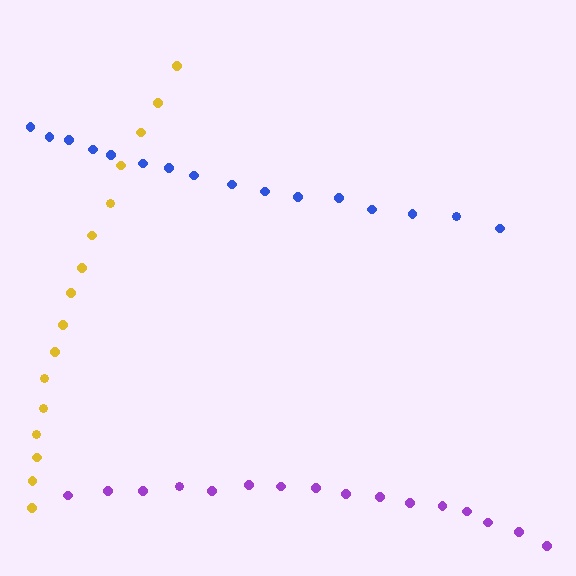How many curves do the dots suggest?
There are 3 distinct paths.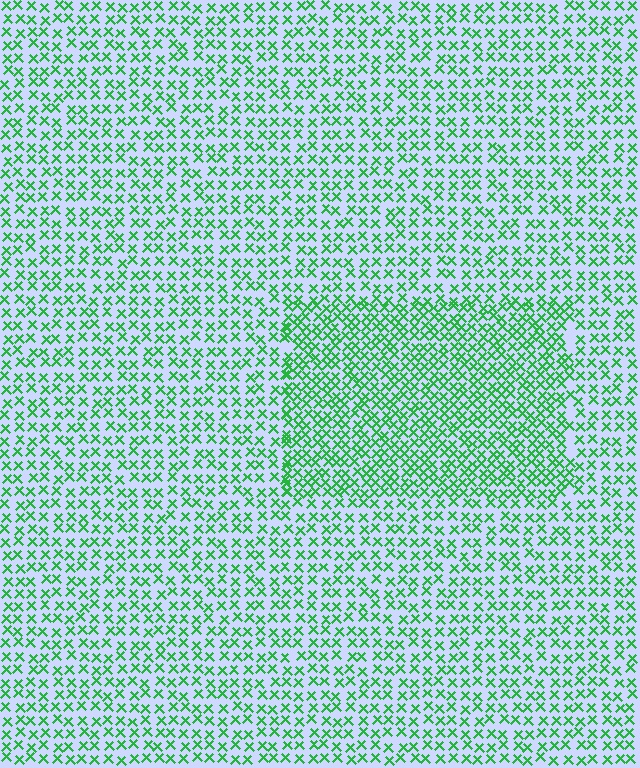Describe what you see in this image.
The image contains small green elements arranged at two different densities. A rectangle-shaped region is visible where the elements are more densely packed than the surrounding area.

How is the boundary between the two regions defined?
The boundary is defined by a change in element density (approximately 1.7x ratio). All elements are the same color, size, and shape.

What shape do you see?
I see a rectangle.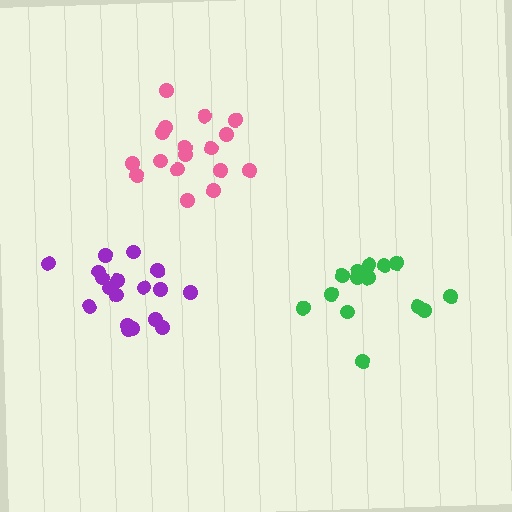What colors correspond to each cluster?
The clusters are colored: purple, green, pink.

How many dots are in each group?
Group 1: 18 dots, Group 2: 14 dots, Group 3: 17 dots (49 total).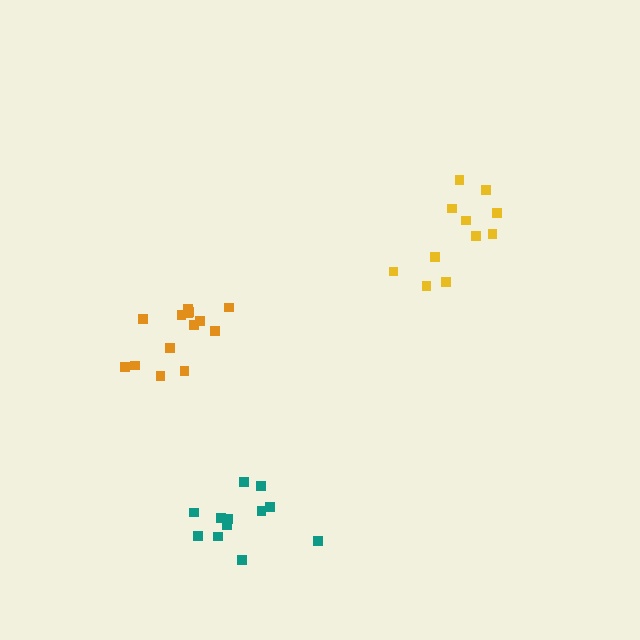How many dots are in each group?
Group 1: 11 dots, Group 2: 12 dots, Group 3: 14 dots (37 total).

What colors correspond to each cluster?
The clusters are colored: yellow, teal, orange.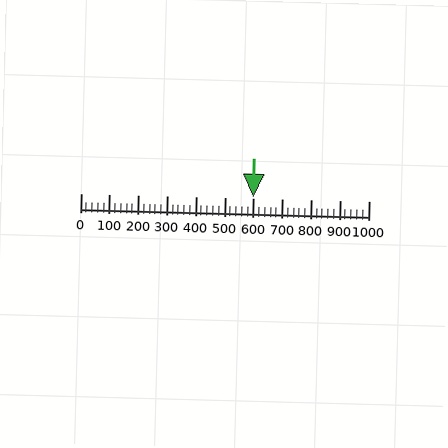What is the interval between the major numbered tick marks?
The major tick marks are spaced 100 units apart.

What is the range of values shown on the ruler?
The ruler shows values from 0 to 1000.